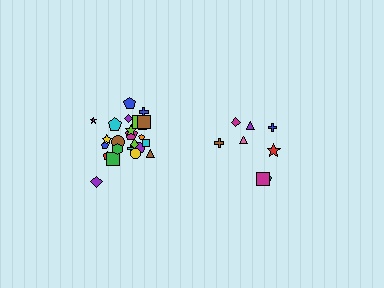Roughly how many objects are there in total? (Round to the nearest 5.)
Roughly 35 objects in total.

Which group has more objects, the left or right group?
The left group.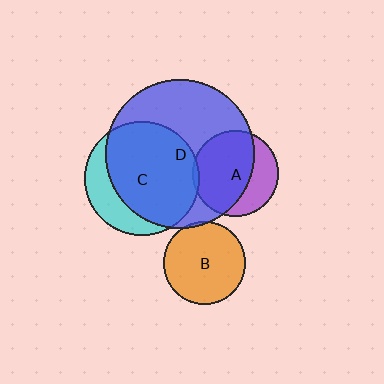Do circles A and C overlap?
Yes.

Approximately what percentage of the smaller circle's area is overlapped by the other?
Approximately 5%.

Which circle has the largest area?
Circle D (blue).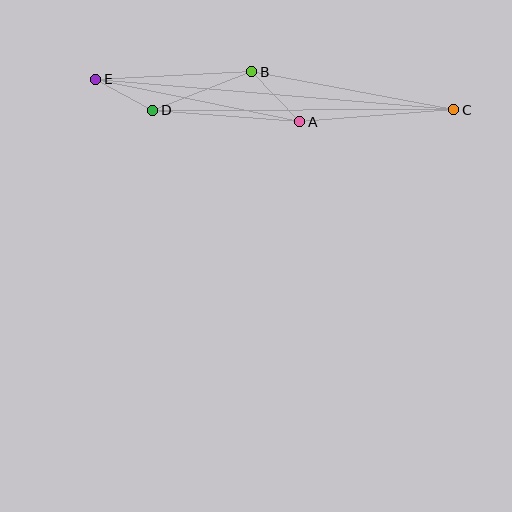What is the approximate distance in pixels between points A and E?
The distance between A and E is approximately 208 pixels.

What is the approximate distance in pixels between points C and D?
The distance between C and D is approximately 301 pixels.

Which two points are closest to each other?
Points D and E are closest to each other.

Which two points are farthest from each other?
Points C and E are farthest from each other.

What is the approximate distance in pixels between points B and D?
The distance between B and D is approximately 106 pixels.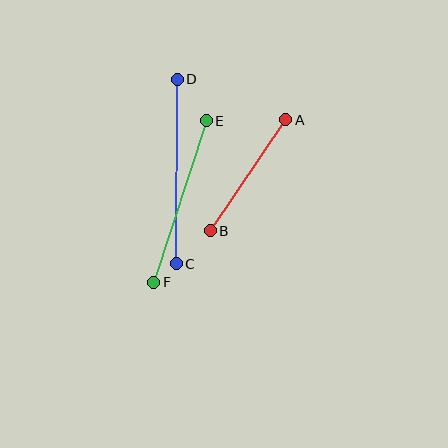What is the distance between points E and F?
The distance is approximately 170 pixels.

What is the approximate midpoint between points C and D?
The midpoint is at approximately (177, 172) pixels.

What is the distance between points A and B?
The distance is approximately 134 pixels.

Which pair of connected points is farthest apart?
Points C and D are farthest apart.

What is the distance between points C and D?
The distance is approximately 185 pixels.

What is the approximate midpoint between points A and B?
The midpoint is at approximately (248, 175) pixels.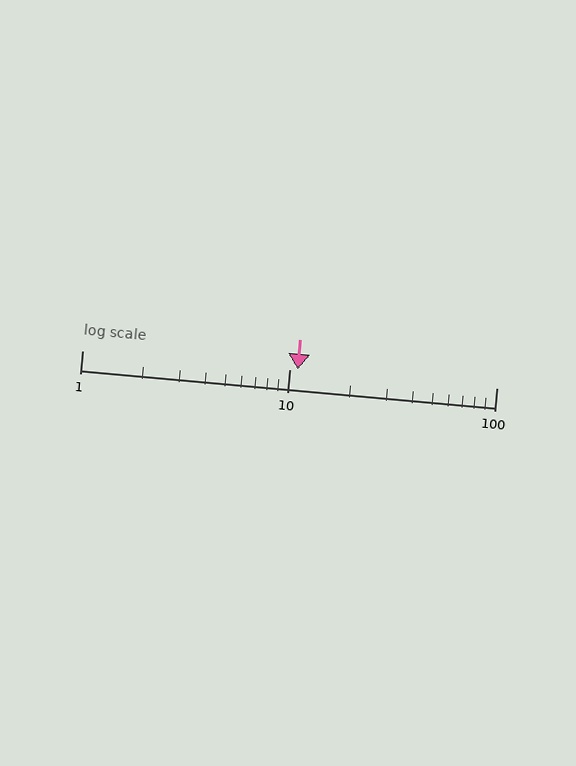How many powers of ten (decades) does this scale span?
The scale spans 2 decades, from 1 to 100.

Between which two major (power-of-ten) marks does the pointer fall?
The pointer is between 10 and 100.